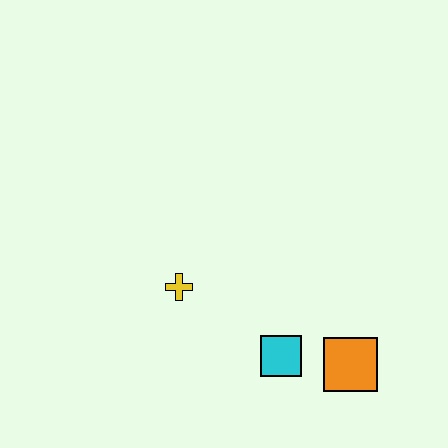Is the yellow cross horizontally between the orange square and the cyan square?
No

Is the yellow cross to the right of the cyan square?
No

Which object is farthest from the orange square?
The yellow cross is farthest from the orange square.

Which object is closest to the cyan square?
The orange square is closest to the cyan square.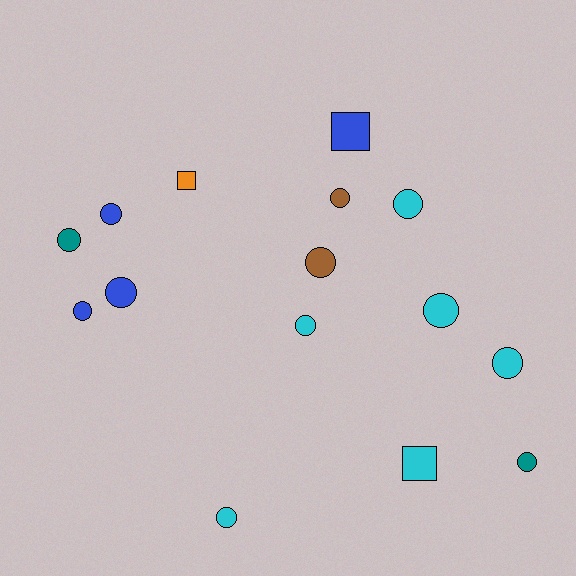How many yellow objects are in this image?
There are no yellow objects.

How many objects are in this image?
There are 15 objects.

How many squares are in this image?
There are 3 squares.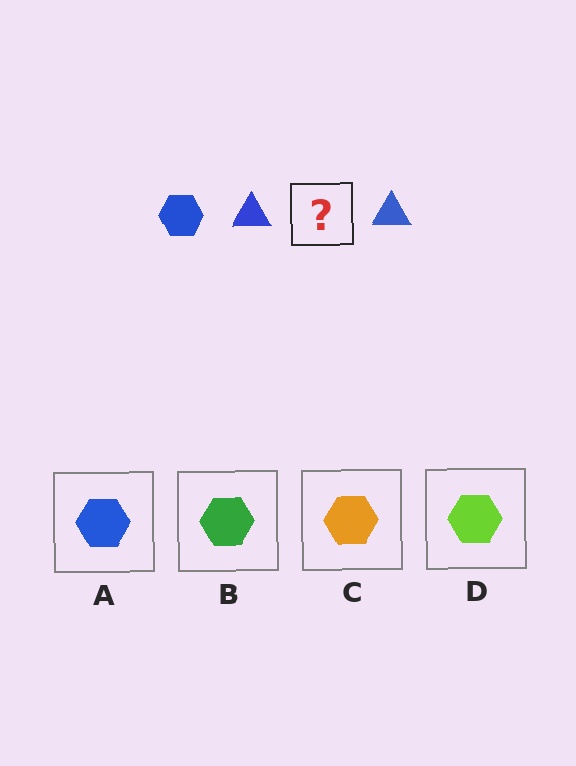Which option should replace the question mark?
Option A.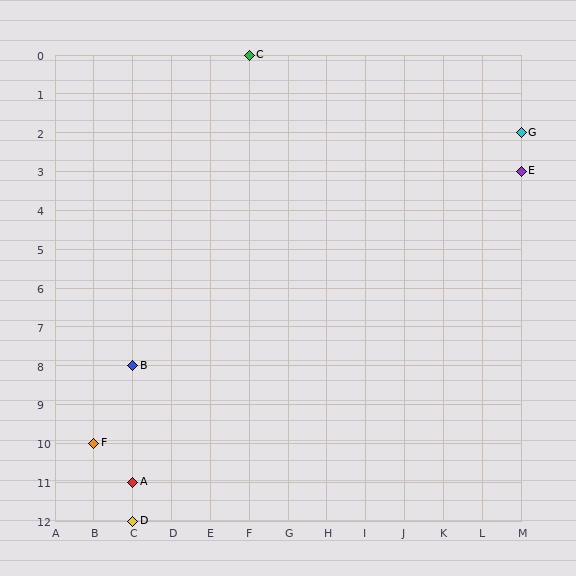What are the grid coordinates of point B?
Point B is at grid coordinates (C, 8).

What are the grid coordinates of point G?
Point G is at grid coordinates (M, 2).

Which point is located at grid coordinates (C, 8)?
Point B is at (C, 8).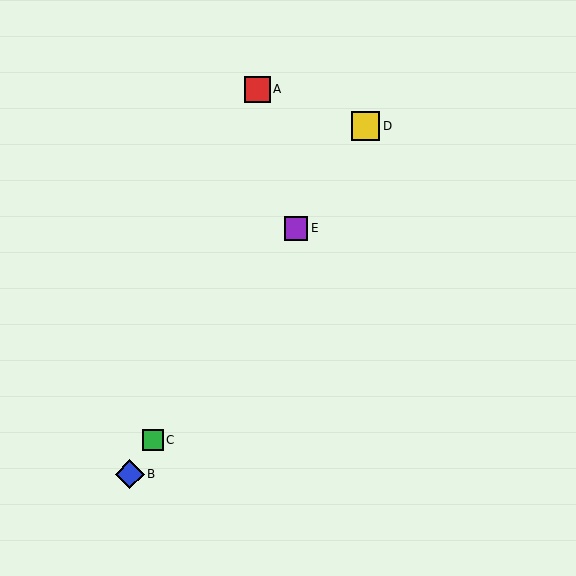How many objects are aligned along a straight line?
4 objects (B, C, D, E) are aligned along a straight line.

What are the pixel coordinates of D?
Object D is at (366, 126).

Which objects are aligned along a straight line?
Objects B, C, D, E are aligned along a straight line.